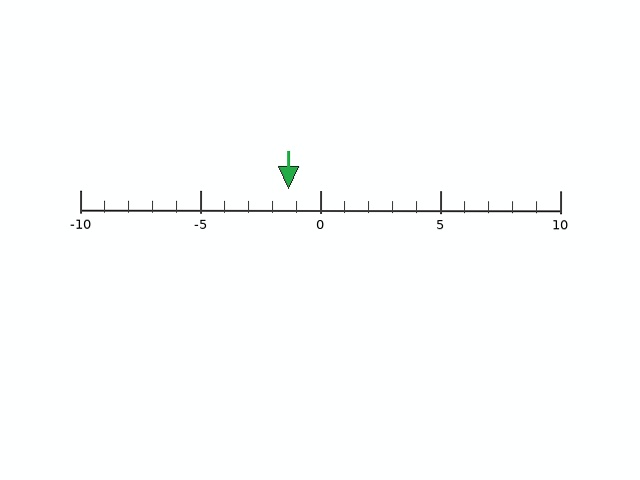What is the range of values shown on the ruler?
The ruler shows values from -10 to 10.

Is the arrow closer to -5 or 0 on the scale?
The arrow is closer to 0.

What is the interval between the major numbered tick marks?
The major tick marks are spaced 5 units apart.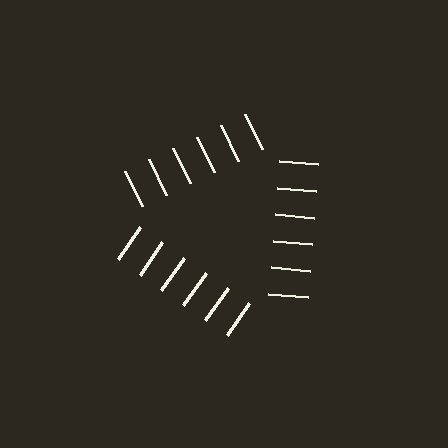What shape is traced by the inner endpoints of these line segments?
An illusory triangle — the line segments terminate on its edges but no continuous stroke is drawn.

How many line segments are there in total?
18 — 6 along each of the 3 edges.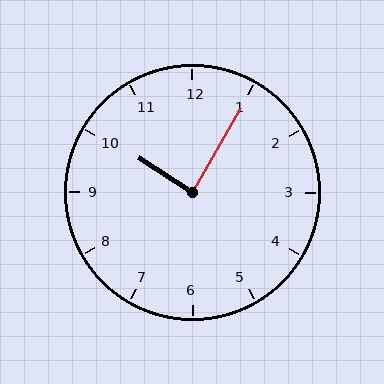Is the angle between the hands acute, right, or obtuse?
It is right.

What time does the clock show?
10:05.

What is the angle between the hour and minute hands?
Approximately 88 degrees.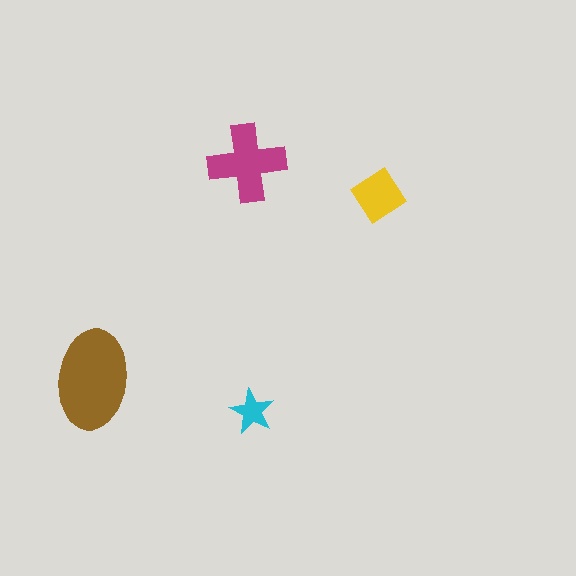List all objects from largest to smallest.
The brown ellipse, the magenta cross, the yellow diamond, the cyan star.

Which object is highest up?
The magenta cross is topmost.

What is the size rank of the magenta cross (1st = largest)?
2nd.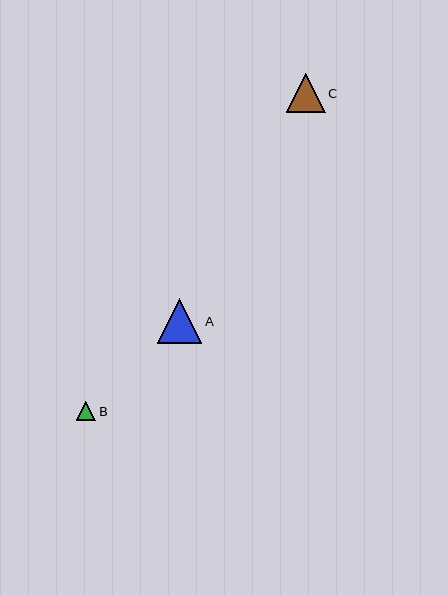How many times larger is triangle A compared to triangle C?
Triangle A is approximately 1.1 times the size of triangle C.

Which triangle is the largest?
Triangle A is the largest with a size of approximately 44 pixels.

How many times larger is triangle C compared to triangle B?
Triangle C is approximately 2.0 times the size of triangle B.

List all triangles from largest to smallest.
From largest to smallest: A, C, B.